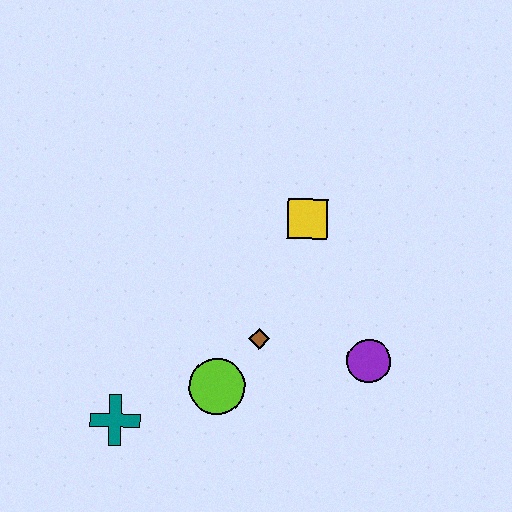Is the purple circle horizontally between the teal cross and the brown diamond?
No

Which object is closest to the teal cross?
The lime circle is closest to the teal cross.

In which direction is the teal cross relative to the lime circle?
The teal cross is to the left of the lime circle.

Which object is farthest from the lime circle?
The yellow square is farthest from the lime circle.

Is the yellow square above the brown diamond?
Yes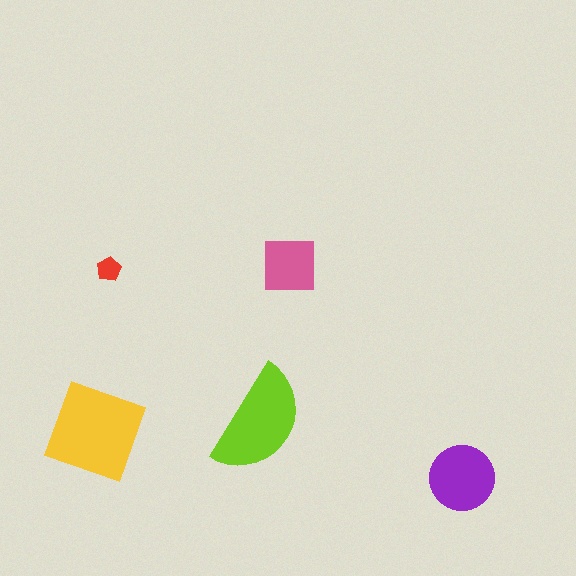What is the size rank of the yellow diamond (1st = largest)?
1st.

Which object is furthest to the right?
The purple circle is rightmost.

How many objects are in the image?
There are 5 objects in the image.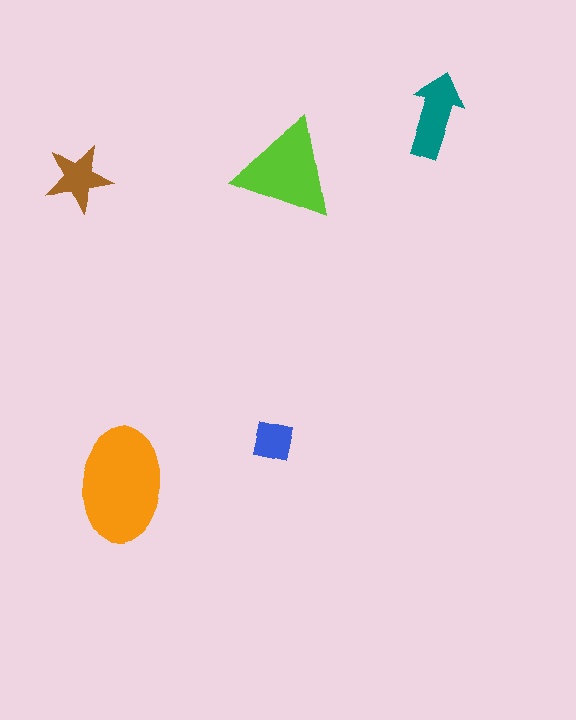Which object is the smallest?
The blue square.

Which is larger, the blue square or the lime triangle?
The lime triangle.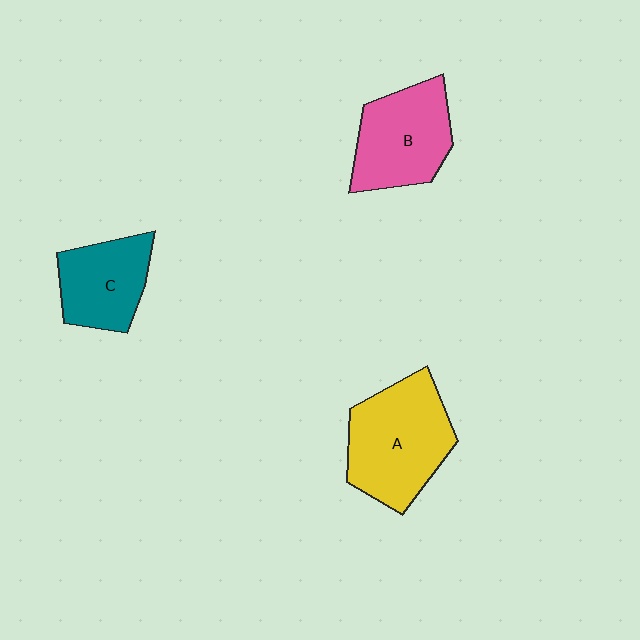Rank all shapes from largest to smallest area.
From largest to smallest: A (yellow), B (pink), C (teal).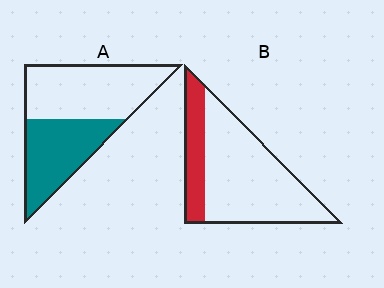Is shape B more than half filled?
No.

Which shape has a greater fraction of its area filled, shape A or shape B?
Shape A.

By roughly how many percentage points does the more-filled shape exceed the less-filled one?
By roughly 20 percentage points (A over B).